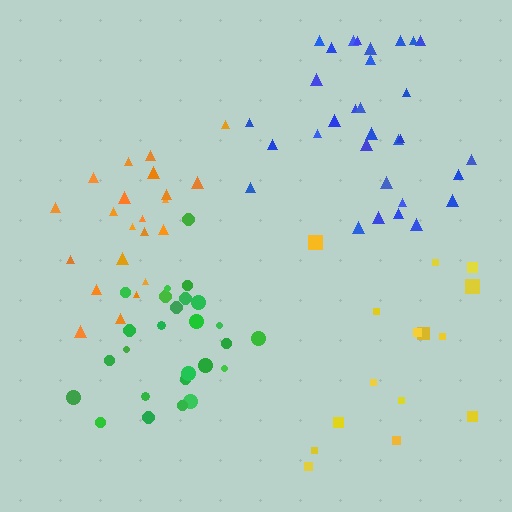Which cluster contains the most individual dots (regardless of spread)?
Blue (31).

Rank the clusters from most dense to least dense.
green, orange, blue, yellow.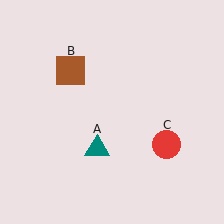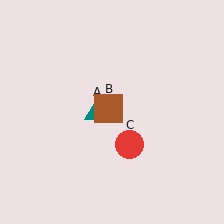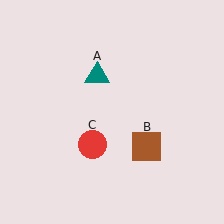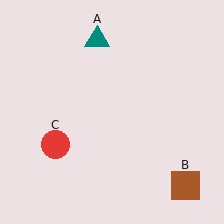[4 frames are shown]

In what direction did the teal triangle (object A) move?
The teal triangle (object A) moved up.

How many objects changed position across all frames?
3 objects changed position: teal triangle (object A), brown square (object B), red circle (object C).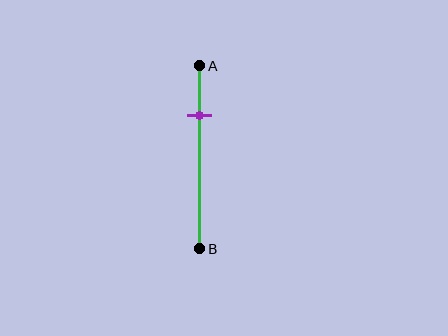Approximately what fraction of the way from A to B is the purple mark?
The purple mark is approximately 25% of the way from A to B.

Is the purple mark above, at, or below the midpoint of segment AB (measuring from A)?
The purple mark is above the midpoint of segment AB.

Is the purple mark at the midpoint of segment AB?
No, the mark is at about 25% from A, not at the 50% midpoint.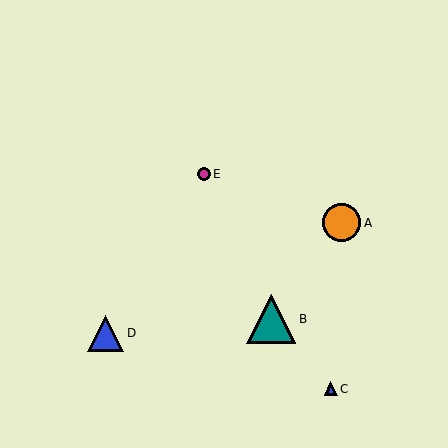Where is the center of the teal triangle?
The center of the teal triangle is at (271, 319).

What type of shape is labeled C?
Shape C is a blue triangle.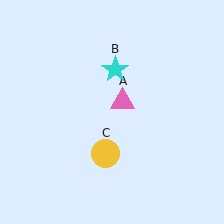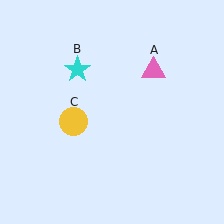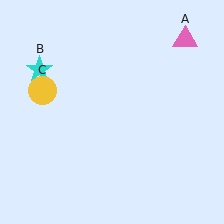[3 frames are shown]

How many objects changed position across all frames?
3 objects changed position: pink triangle (object A), cyan star (object B), yellow circle (object C).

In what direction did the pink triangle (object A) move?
The pink triangle (object A) moved up and to the right.